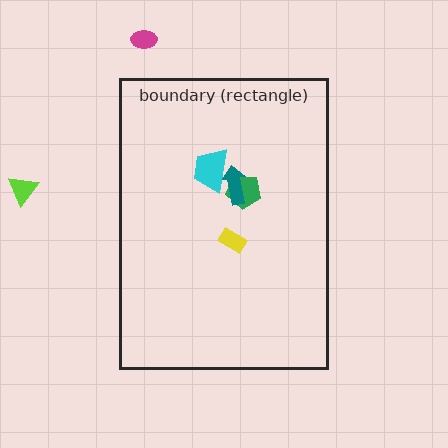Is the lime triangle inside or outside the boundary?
Outside.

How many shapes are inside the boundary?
4 inside, 2 outside.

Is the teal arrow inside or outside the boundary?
Inside.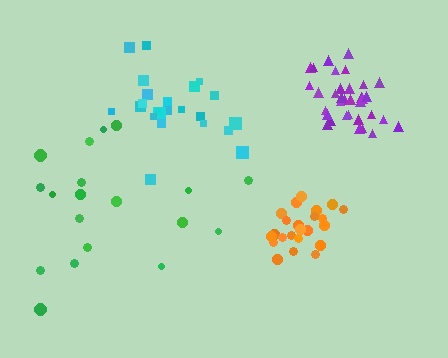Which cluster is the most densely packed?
Purple.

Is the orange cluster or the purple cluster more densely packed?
Purple.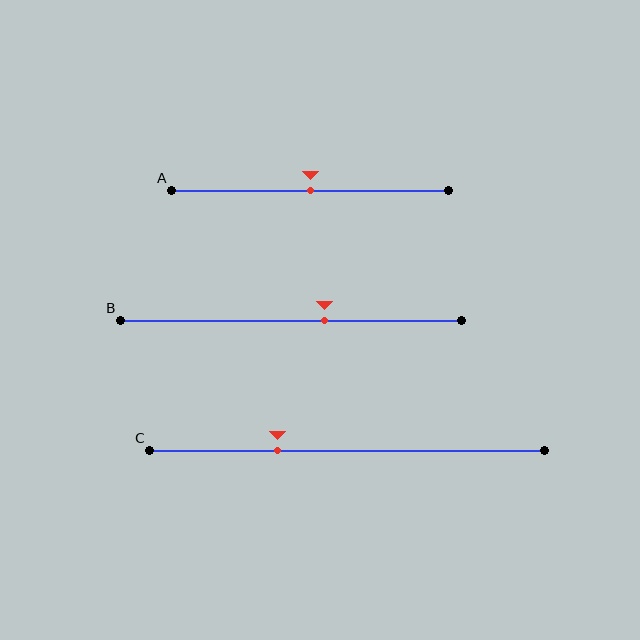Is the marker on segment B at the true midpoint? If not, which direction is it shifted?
No, the marker on segment B is shifted to the right by about 10% of the segment length.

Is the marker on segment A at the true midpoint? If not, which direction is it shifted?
Yes, the marker on segment A is at the true midpoint.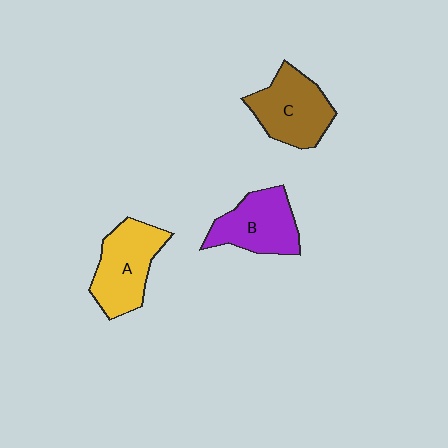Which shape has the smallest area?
Shape B (purple).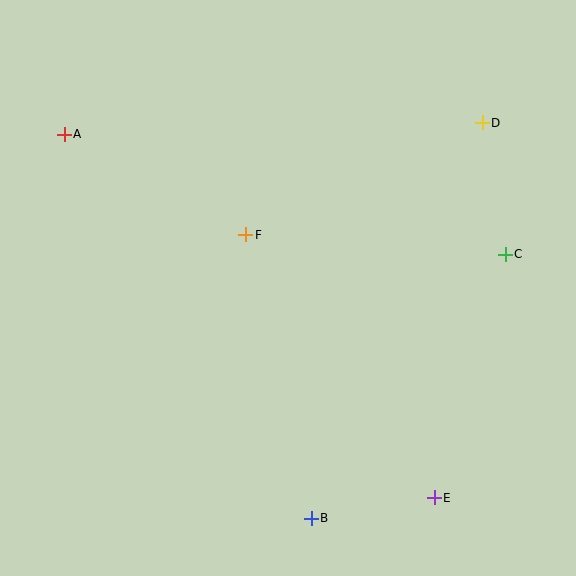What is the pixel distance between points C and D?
The distance between C and D is 134 pixels.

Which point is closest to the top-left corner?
Point A is closest to the top-left corner.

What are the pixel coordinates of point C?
Point C is at (505, 254).